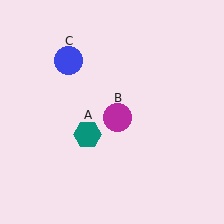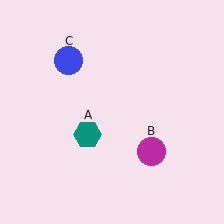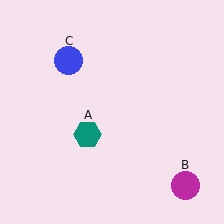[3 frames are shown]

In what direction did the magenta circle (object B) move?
The magenta circle (object B) moved down and to the right.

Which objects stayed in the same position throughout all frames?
Teal hexagon (object A) and blue circle (object C) remained stationary.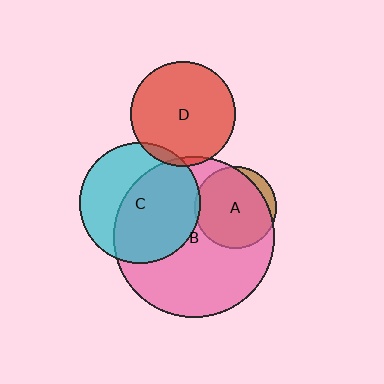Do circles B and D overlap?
Yes.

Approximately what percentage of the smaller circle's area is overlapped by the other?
Approximately 5%.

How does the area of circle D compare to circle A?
Approximately 1.7 times.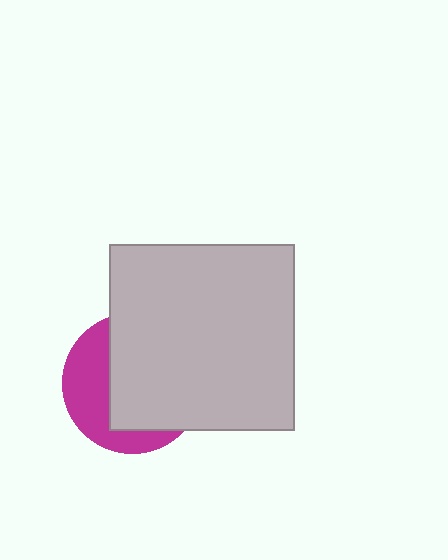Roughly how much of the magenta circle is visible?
A small part of it is visible (roughly 38%).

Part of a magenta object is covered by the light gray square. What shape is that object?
It is a circle.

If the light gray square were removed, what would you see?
You would see the complete magenta circle.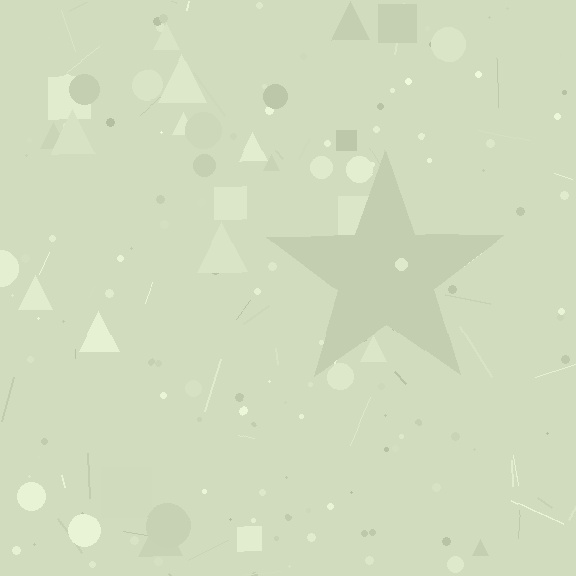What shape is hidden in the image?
A star is hidden in the image.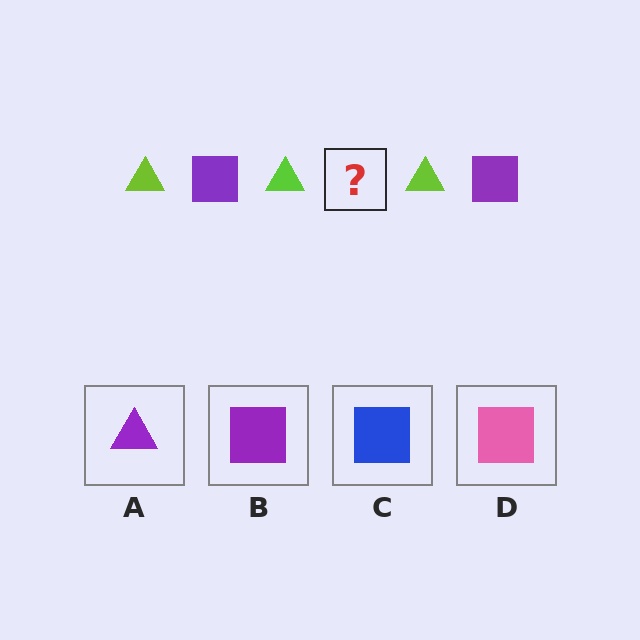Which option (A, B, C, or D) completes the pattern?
B.